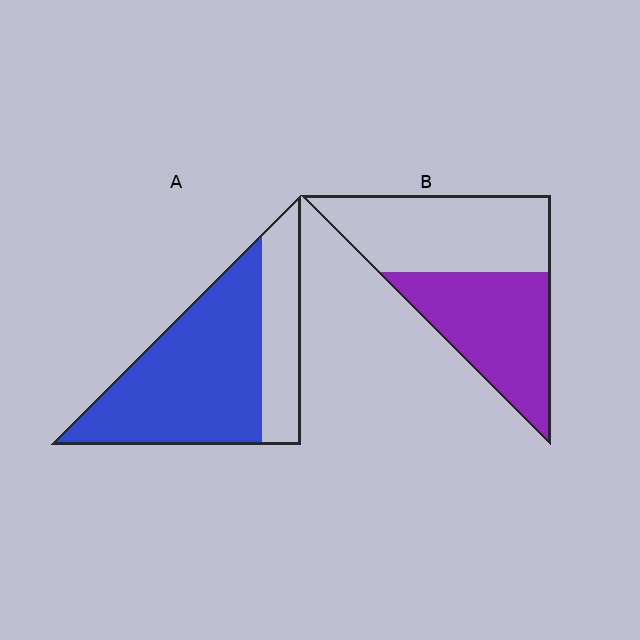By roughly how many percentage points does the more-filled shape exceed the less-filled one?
By roughly 25 percentage points (A over B).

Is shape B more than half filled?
Roughly half.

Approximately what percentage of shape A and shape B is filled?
A is approximately 70% and B is approximately 50%.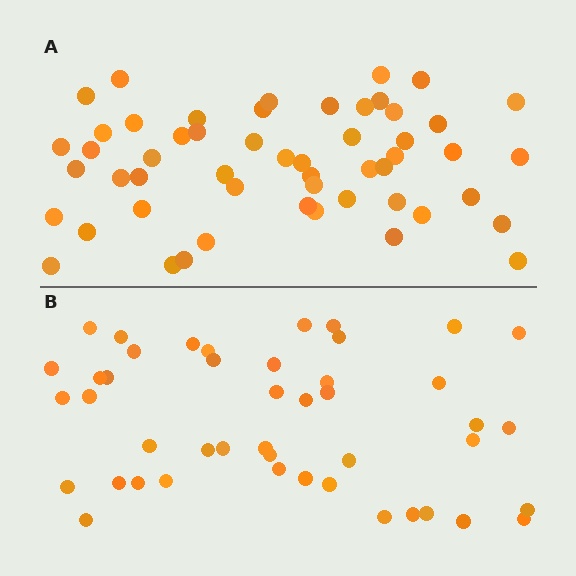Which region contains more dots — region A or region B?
Region A (the top region) has more dots.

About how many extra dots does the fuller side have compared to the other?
Region A has roughly 8 or so more dots than region B.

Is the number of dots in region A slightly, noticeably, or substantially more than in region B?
Region A has only slightly more — the two regions are fairly close. The ratio is roughly 1.2 to 1.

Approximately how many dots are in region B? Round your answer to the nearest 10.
About 40 dots. (The exact count is 45, which rounds to 40.)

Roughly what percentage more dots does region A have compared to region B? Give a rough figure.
About 20% more.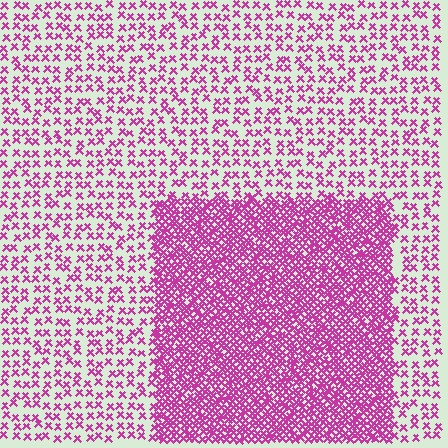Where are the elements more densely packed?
The elements are more densely packed inside the rectangle boundary.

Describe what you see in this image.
The image contains small magenta elements arranged at two different densities. A rectangle-shaped region is visible where the elements are more densely packed than the surrounding area.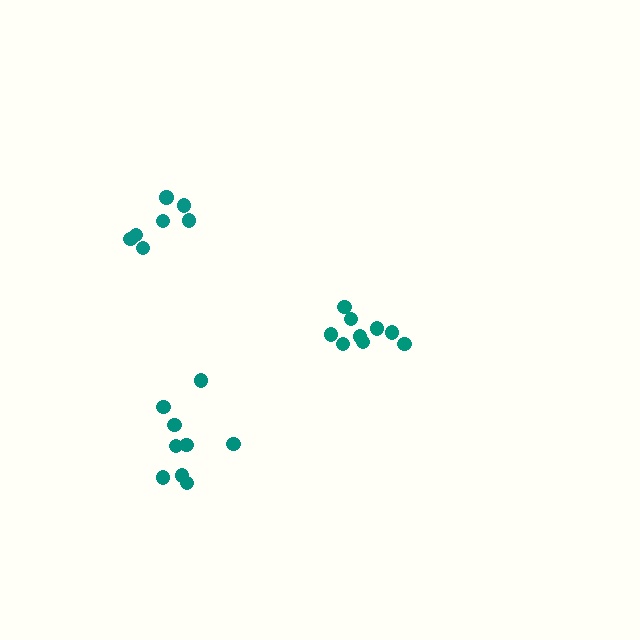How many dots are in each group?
Group 1: 9 dots, Group 2: 9 dots, Group 3: 7 dots (25 total).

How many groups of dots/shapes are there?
There are 3 groups.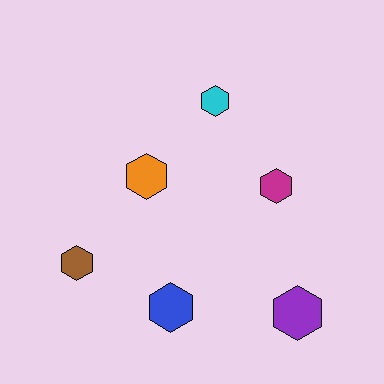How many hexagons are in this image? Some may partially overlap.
There are 6 hexagons.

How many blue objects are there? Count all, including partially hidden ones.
There is 1 blue object.